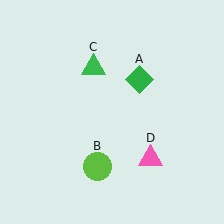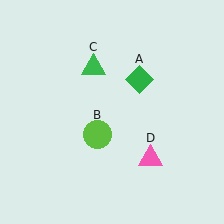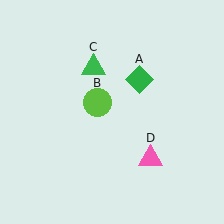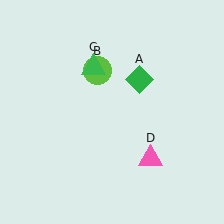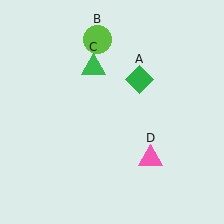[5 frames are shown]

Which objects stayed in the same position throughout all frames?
Green diamond (object A) and green triangle (object C) and pink triangle (object D) remained stationary.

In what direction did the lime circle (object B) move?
The lime circle (object B) moved up.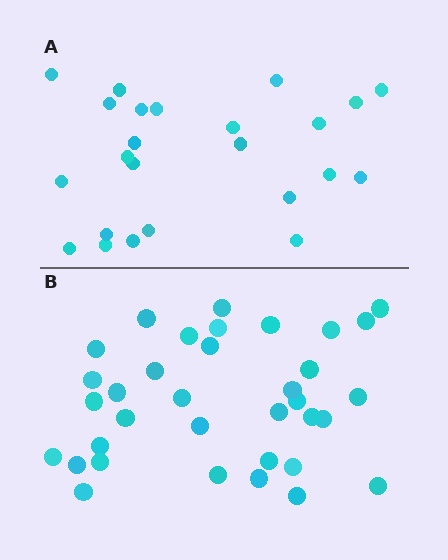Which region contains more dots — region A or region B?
Region B (the bottom region) has more dots.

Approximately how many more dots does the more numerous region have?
Region B has roughly 12 or so more dots than region A.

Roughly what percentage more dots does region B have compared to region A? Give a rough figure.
About 45% more.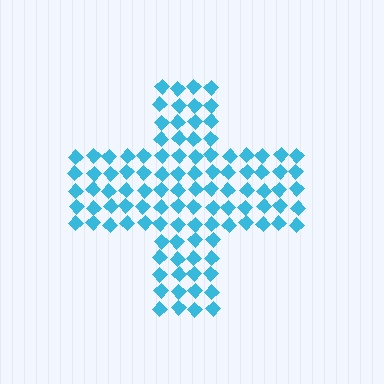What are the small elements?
The small elements are diamonds.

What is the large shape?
The large shape is a cross.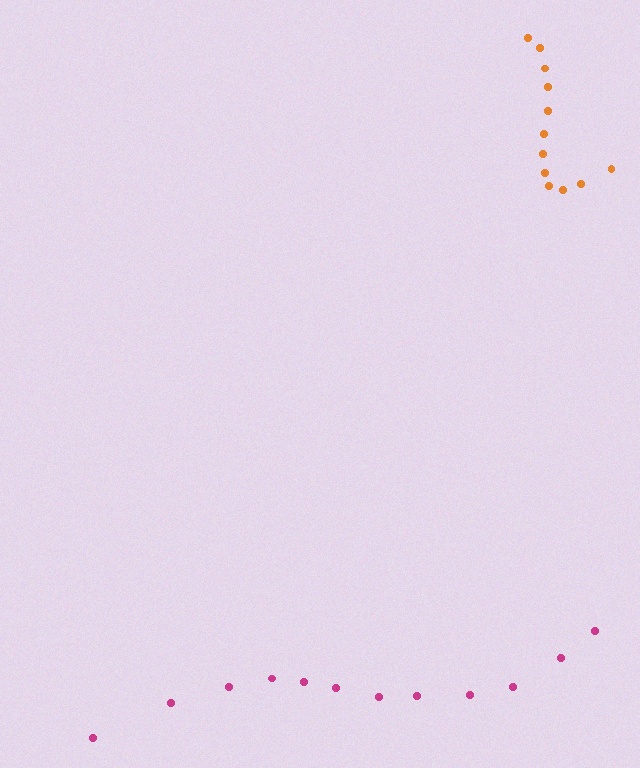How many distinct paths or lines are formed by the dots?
There are 2 distinct paths.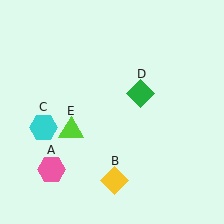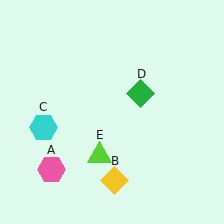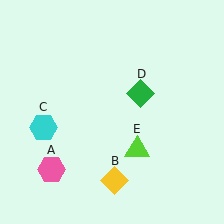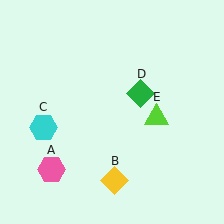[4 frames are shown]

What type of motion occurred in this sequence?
The lime triangle (object E) rotated counterclockwise around the center of the scene.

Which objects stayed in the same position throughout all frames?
Pink hexagon (object A) and yellow diamond (object B) and cyan hexagon (object C) and green diamond (object D) remained stationary.